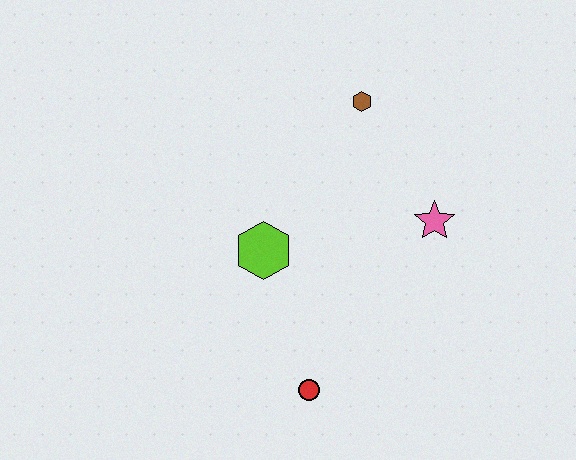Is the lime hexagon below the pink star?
Yes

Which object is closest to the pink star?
The brown hexagon is closest to the pink star.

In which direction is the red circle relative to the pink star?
The red circle is below the pink star.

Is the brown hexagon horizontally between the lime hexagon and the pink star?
Yes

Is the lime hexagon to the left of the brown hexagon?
Yes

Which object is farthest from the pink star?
The red circle is farthest from the pink star.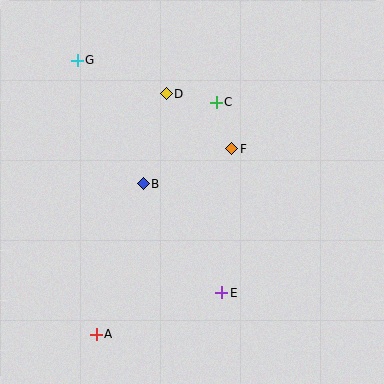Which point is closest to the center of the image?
Point B at (143, 184) is closest to the center.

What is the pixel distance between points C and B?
The distance between C and B is 110 pixels.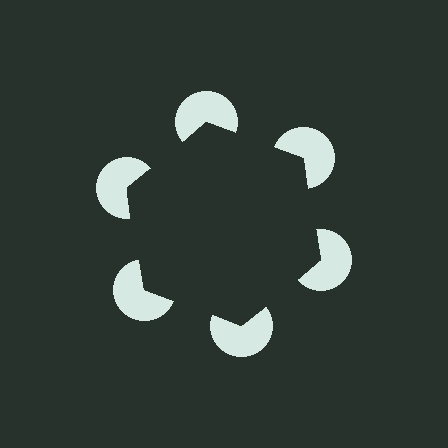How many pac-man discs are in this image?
There are 6 — one at each vertex of the illusory hexagon.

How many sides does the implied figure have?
6 sides.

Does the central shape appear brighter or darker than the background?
It typically appears slightly darker than the background, even though no actual brightness change is drawn.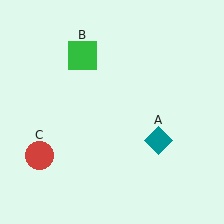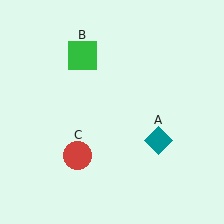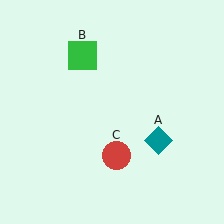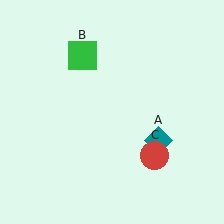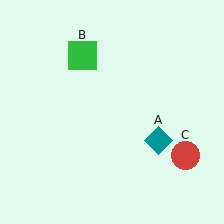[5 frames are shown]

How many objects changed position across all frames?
1 object changed position: red circle (object C).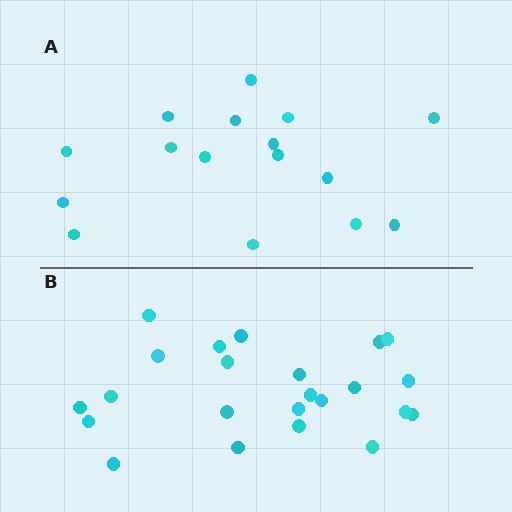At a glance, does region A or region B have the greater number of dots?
Region B (the bottom region) has more dots.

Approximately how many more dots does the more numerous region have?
Region B has roughly 8 or so more dots than region A.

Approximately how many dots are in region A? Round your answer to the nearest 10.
About 20 dots. (The exact count is 16, which rounds to 20.)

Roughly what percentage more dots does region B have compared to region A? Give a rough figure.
About 45% more.